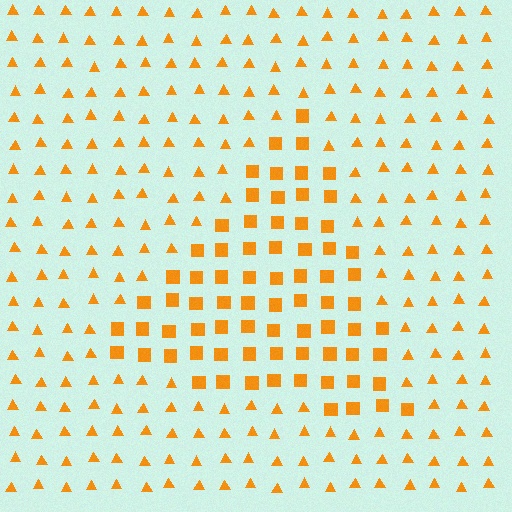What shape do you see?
I see a triangle.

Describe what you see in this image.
The image is filled with small orange elements arranged in a uniform grid. A triangle-shaped region contains squares, while the surrounding area contains triangles. The boundary is defined purely by the change in element shape.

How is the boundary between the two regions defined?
The boundary is defined by a change in element shape: squares inside vs. triangles outside. All elements share the same color and spacing.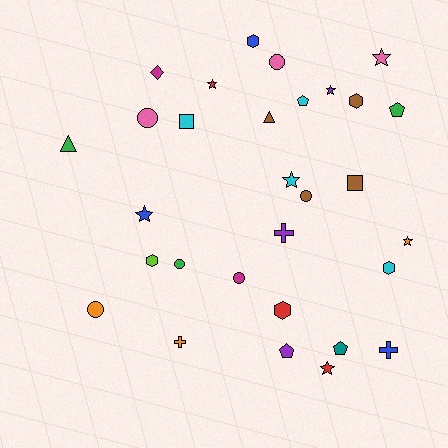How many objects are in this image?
There are 30 objects.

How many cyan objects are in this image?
There are 4 cyan objects.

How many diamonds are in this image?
There is 1 diamond.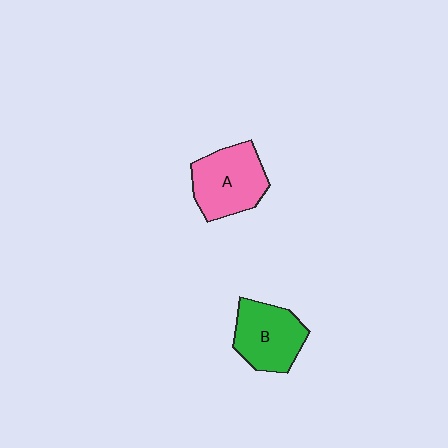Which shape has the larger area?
Shape A (pink).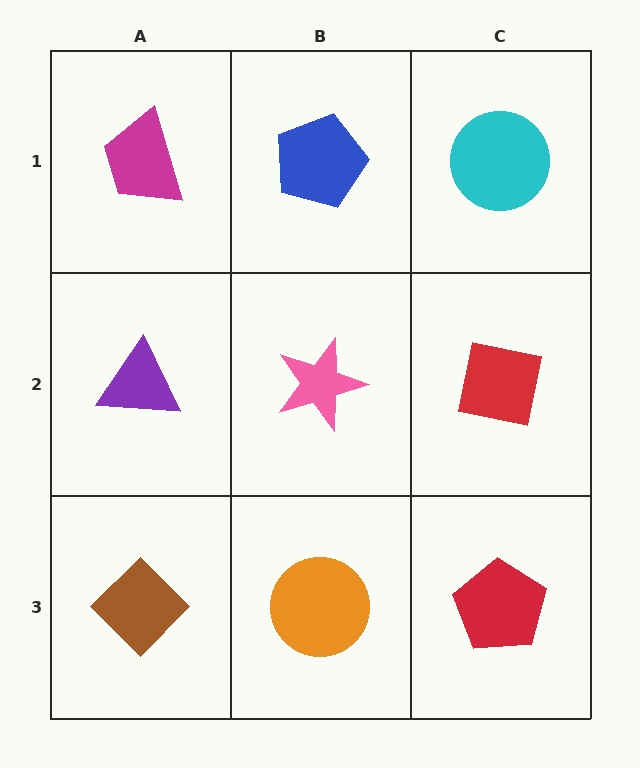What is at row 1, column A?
A magenta trapezoid.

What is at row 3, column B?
An orange circle.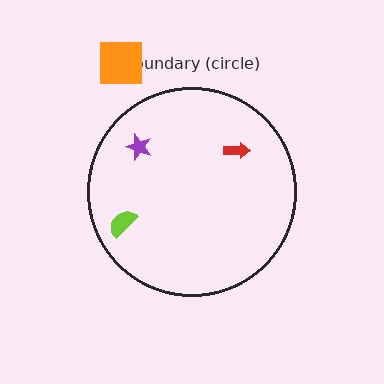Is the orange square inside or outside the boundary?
Outside.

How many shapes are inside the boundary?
3 inside, 1 outside.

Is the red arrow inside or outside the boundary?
Inside.